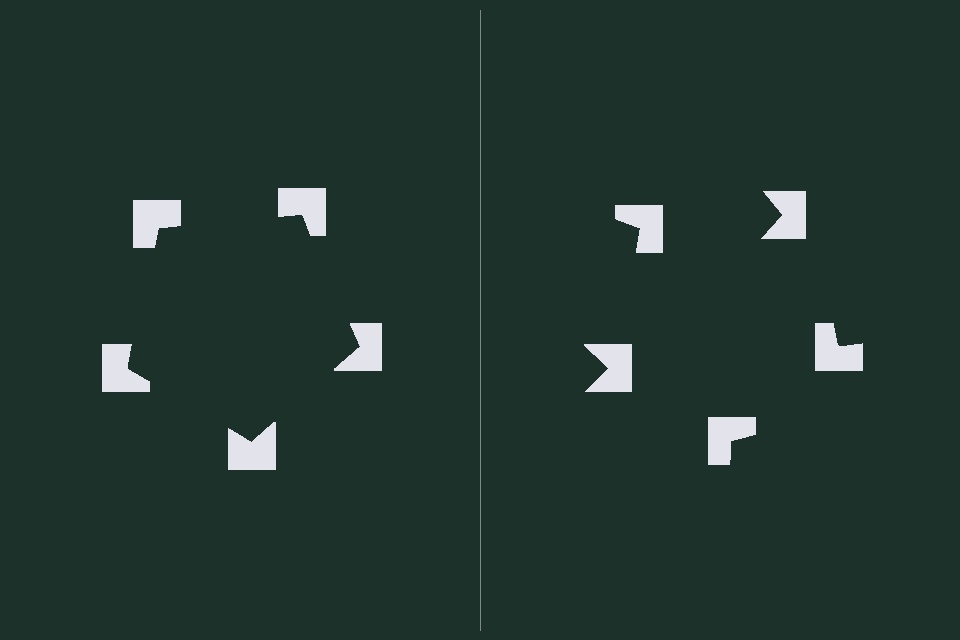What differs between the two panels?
The notched squares are positioned identically on both sides; only the wedge orientations differ. On the left they align to a pentagon; on the right they are misaligned.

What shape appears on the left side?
An illusory pentagon.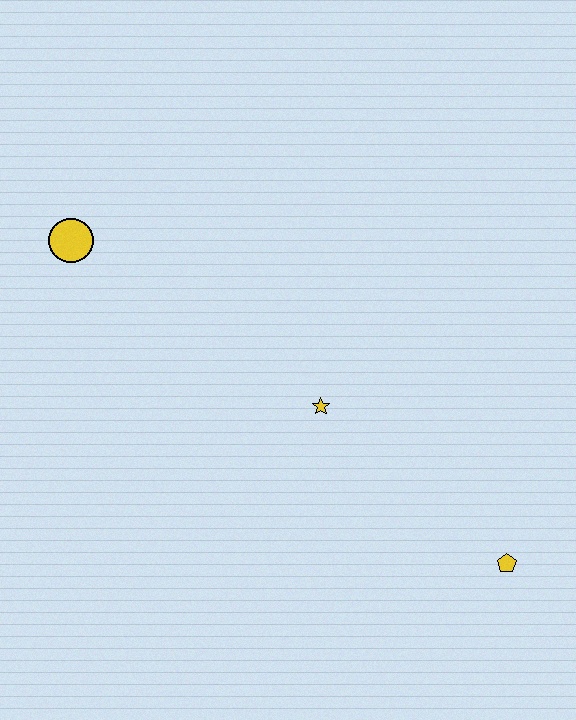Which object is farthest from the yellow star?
The yellow circle is farthest from the yellow star.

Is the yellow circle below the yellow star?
No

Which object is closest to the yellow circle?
The yellow star is closest to the yellow circle.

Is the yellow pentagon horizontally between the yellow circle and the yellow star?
No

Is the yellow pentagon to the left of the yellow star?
No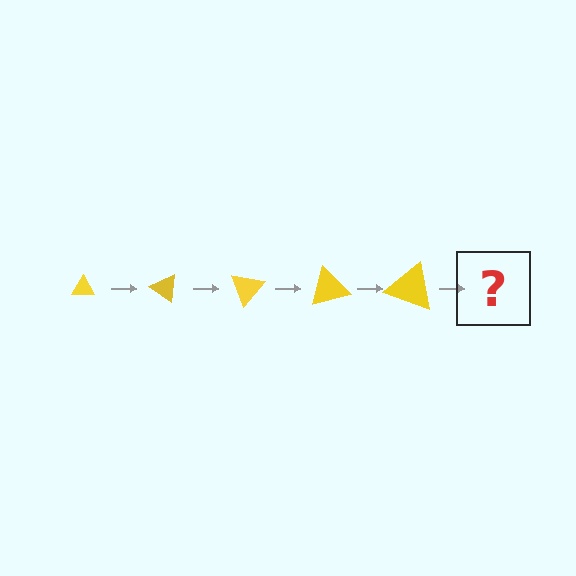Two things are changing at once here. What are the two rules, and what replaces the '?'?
The two rules are that the triangle grows larger each step and it rotates 35 degrees each step. The '?' should be a triangle, larger than the previous one and rotated 175 degrees from the start.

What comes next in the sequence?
The next element should be a triangle, larger than the previous one and rotated 175 degrees from the start.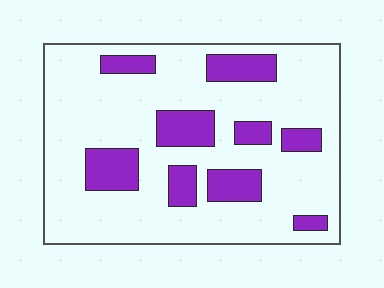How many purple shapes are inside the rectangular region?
9.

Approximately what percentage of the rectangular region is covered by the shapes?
Approximately 20%.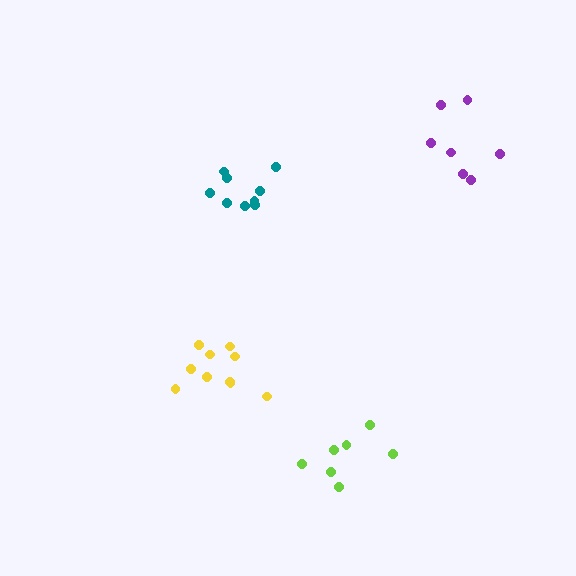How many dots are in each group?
Group 1: 10 dots, Group 2: 7 dots, Group 3: 7 dots, Group 4: 9 dots (33 total).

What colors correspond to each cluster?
The clusters are colored: yellow, lime, purple, teal.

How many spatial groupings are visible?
There are 4 spatial groupings.